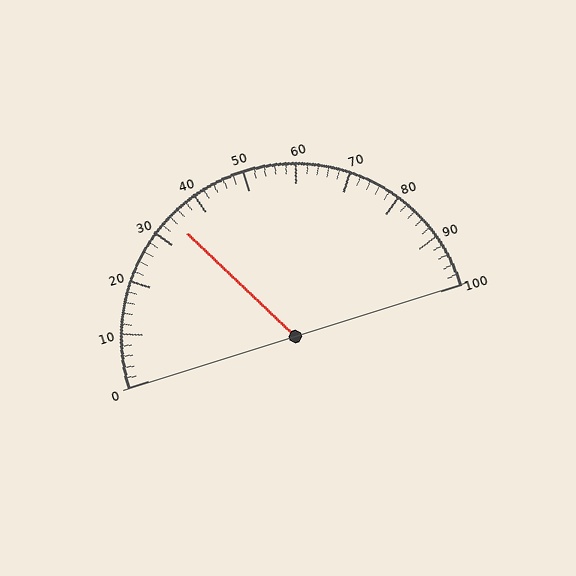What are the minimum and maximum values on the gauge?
The gauge ranges from 0 to 100.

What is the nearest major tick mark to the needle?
The nearest major tick mark is 30.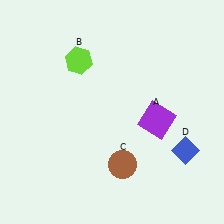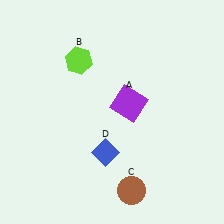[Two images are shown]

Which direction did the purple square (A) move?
The purple square (A) moved left.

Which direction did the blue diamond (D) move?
The blue diamond (D) moved left.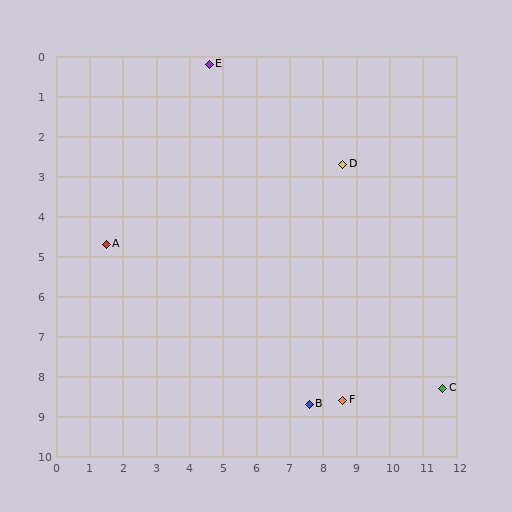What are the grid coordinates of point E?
Point E is at approximately (4.6, 0.2).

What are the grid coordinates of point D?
Point D is at approximately (8.6, 2.7).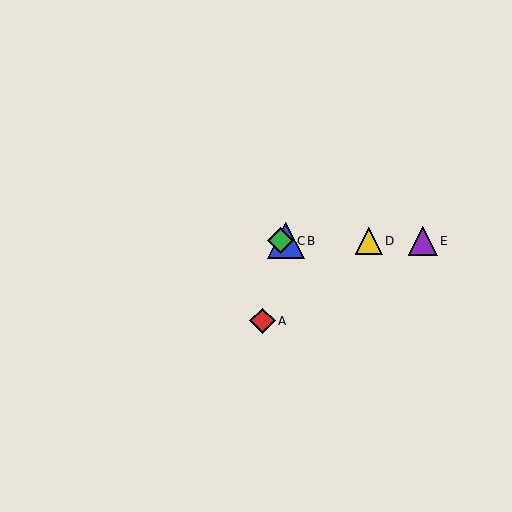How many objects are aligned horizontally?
4 objects (B, C, D, E) are aligned horizontally.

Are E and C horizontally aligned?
Yes, both are at y≈241.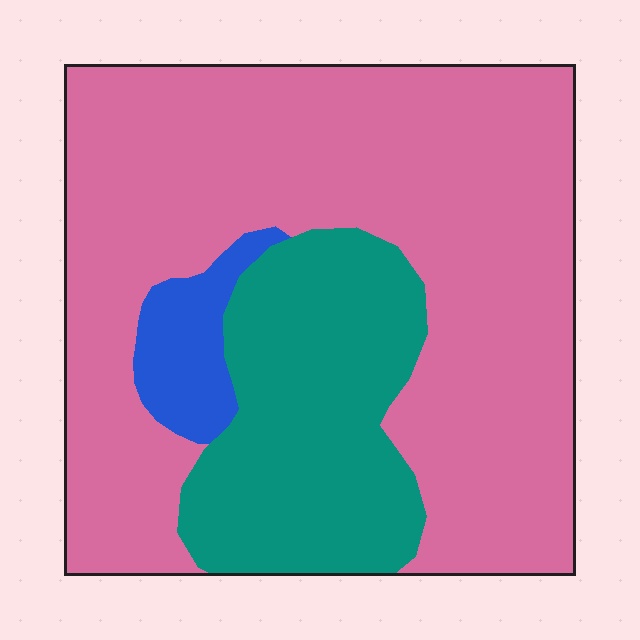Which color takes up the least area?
Blue, at roughly 5%.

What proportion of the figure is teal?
Teal takes up about one quarter (1/4) of the figure.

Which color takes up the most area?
Pink, at roughly 70%.